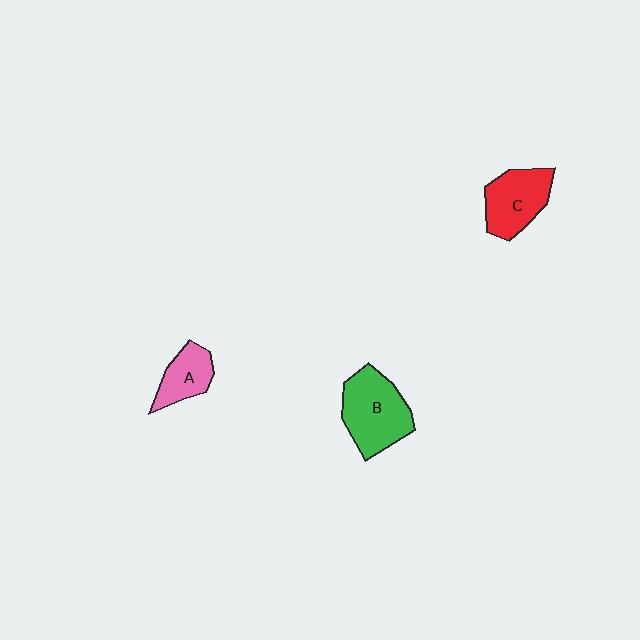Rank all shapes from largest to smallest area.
From largest to smallest: B (green), C (red), A (pink).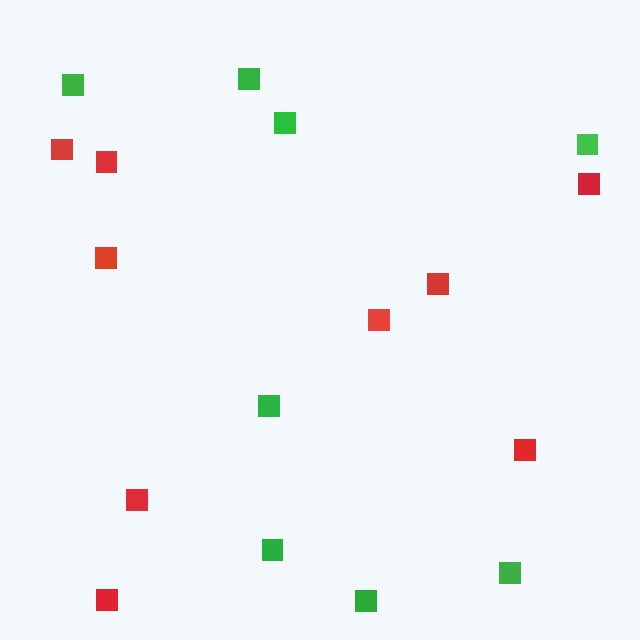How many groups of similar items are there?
There are 2 groups: one group of red squares (9) and one group of green squares (8).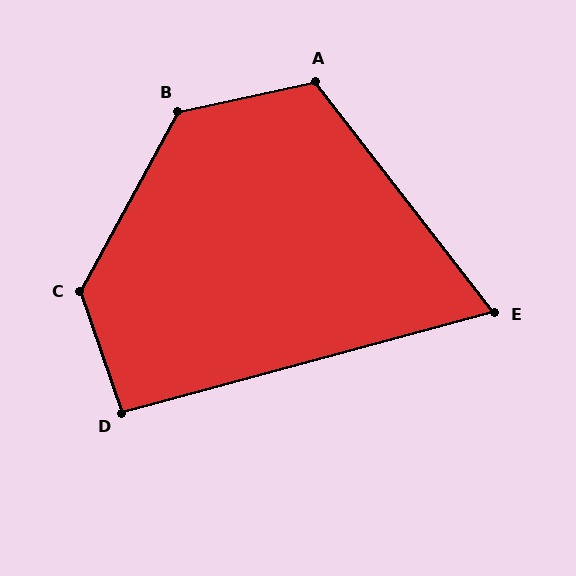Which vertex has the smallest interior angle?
E, at approximately 67 degrees.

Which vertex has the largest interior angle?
C, at approximately 133 degrees.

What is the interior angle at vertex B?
Approximately 131 degrees (obtuse).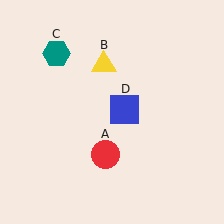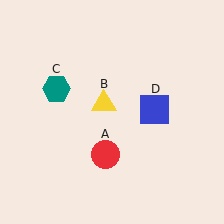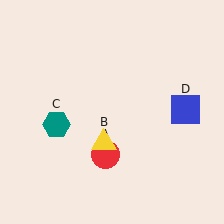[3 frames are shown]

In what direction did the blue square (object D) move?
The blue square (object D) moved right.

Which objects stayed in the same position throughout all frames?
Red circle (object A) remained stationary.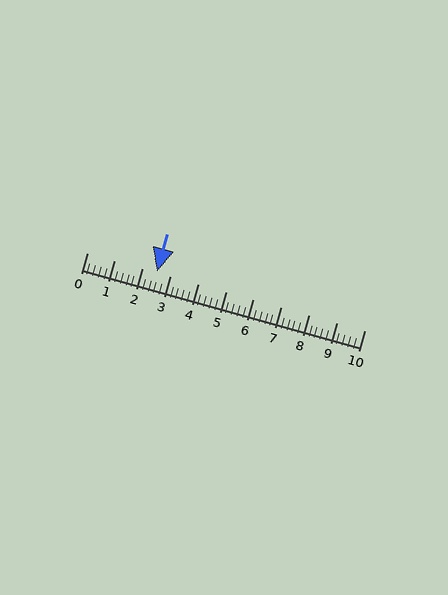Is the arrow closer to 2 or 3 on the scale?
The arrow is closer to 3.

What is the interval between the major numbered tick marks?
The major tick marks are spaced 1 units apart.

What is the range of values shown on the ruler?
The ruler shows values from 0 to 10.